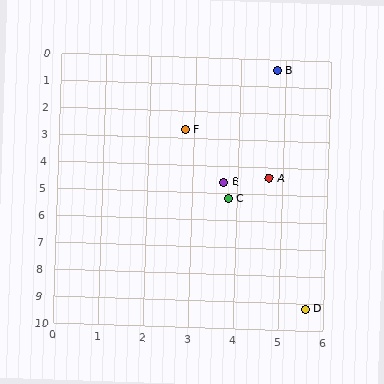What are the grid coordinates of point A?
Point A is at approximately (4.7, 4.4).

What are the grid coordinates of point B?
Point B is at approximately (4.8, 0.4).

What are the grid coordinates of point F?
Point F is at approximately (2.8, 2.7).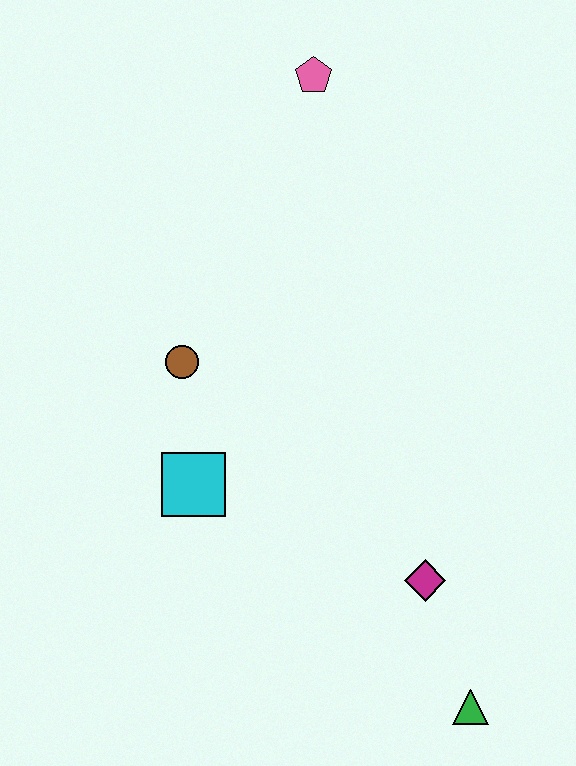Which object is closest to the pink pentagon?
The brown circle is closest to the pink pentagon.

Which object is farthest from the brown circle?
The green triangle is farthest from the brown circle.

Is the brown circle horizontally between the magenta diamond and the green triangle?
No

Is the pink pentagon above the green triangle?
Yes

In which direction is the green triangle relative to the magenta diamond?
The green triangle is below the magenta diamond.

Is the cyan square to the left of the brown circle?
No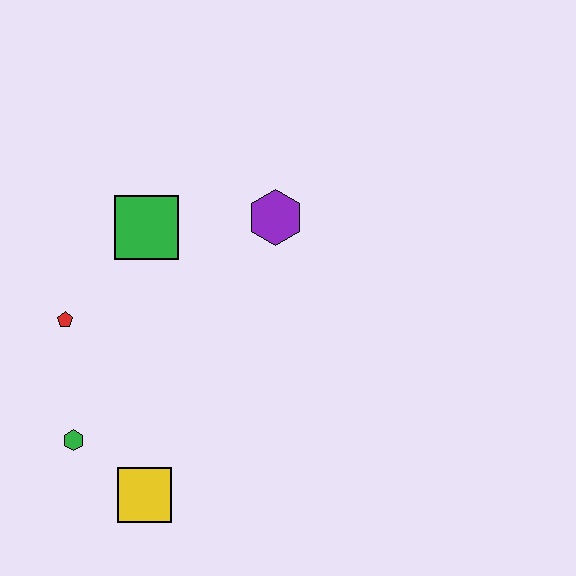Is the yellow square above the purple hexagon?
No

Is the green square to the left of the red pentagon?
No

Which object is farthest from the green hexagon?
The purple hexagon is farthest from the green hexagon.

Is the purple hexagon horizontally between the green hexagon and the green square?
No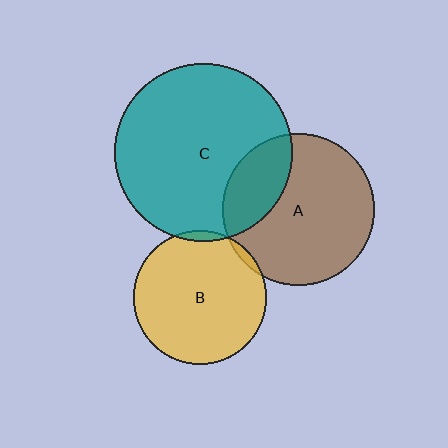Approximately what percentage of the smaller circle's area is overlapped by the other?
Approximately 5%.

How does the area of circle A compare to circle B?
Approximately 1.3 times.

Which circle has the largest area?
Circle C (teal).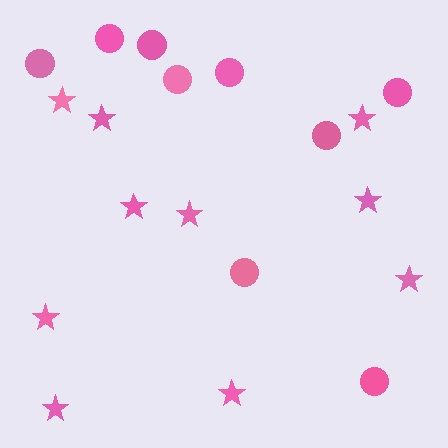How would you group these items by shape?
There are 2 groups: one group of stars (10) and one group of circles (9).